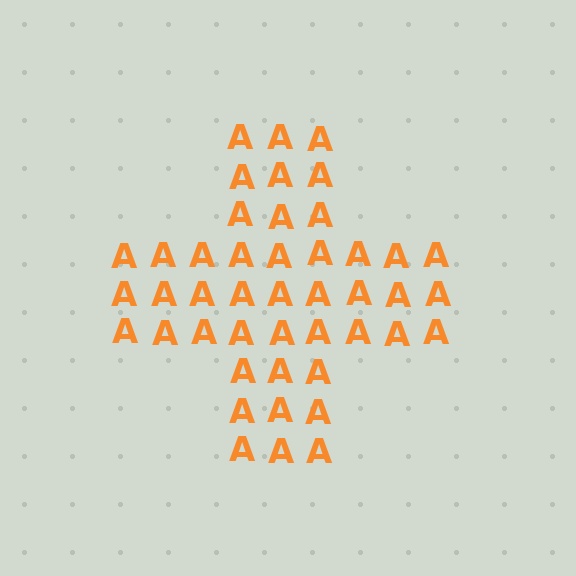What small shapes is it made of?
It is made of small letter A's.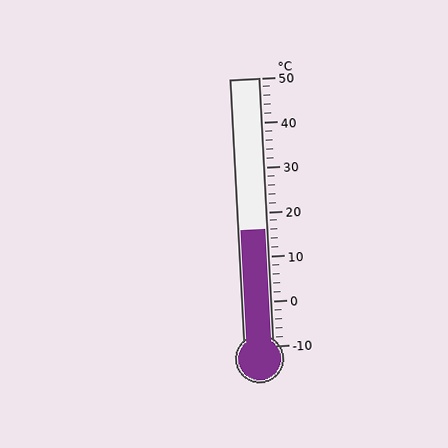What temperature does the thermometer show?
The thermometer shows approximately 16°C.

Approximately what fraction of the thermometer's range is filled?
The thermometer is filled to approximately 45% of its range.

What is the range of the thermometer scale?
The thermometer scale ranges from -10°C to 50°C.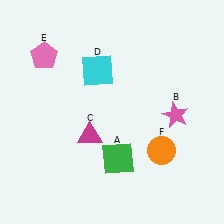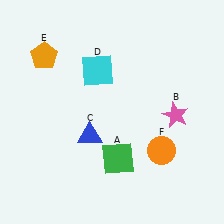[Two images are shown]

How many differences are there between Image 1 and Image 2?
There are 2 differences between the two images.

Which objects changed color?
C changed from magenta to blue. E changed from pink to orange.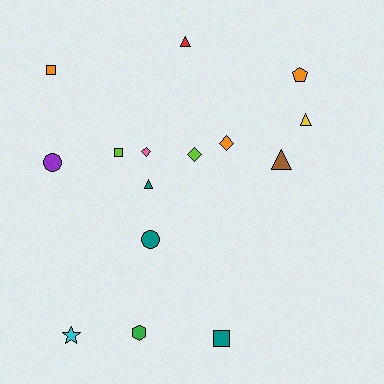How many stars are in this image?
There is 1 star.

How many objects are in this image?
There are 15 objects.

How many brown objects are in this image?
There is 1 brown object.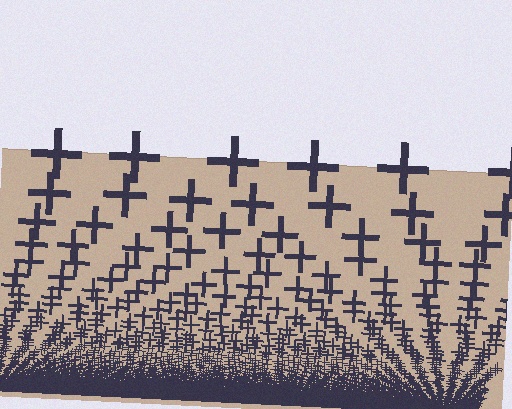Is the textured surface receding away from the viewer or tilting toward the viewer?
The surface appears to tilt toward the viewer. Texture elements get larger and sparser toward the top.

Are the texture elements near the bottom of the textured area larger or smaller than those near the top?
Smaller. The gradient is inverted — elements near the bottom are smaller and denser.